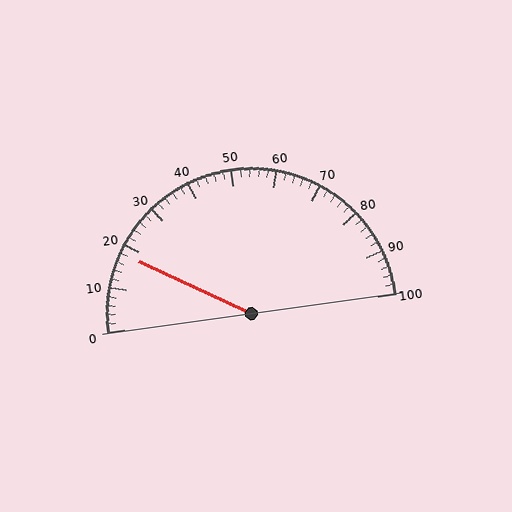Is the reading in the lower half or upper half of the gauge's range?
The reading is in the lower half of the range (0 to 100).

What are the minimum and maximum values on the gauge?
The gauge ranges from 0 to 100.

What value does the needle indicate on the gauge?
The needle indicates approximately 18.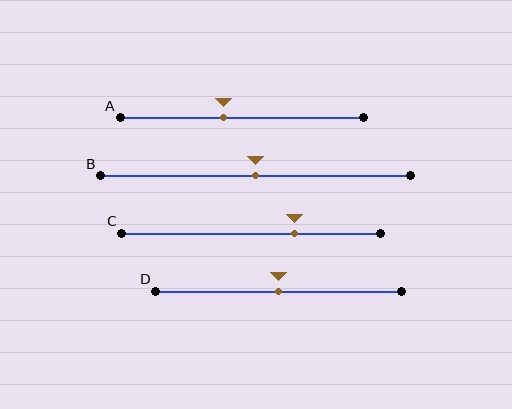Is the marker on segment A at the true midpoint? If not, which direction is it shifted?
No, the marker on segment A is shifted to the left by about 8% of the segment length.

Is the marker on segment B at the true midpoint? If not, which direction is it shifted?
Yes, the marker on segment B is at the true midpoint.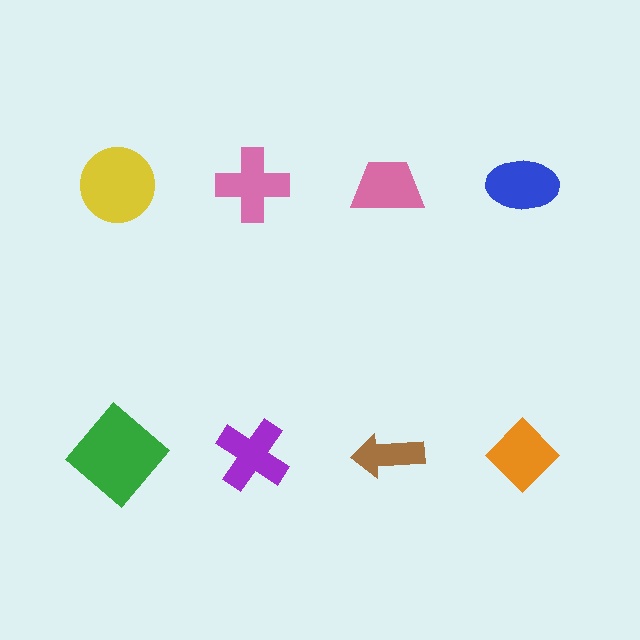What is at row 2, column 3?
A brown arrow.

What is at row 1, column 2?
A pink cross.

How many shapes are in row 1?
4 shapes.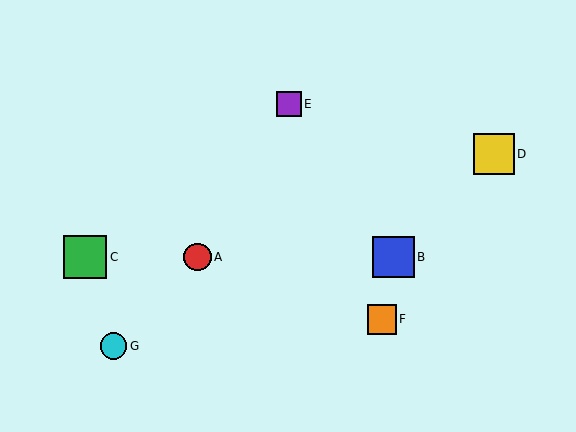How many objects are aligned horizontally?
3 objects (A, B, C) are aligned horizontally.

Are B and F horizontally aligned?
No, B is at y≈257 and F is at y≈319.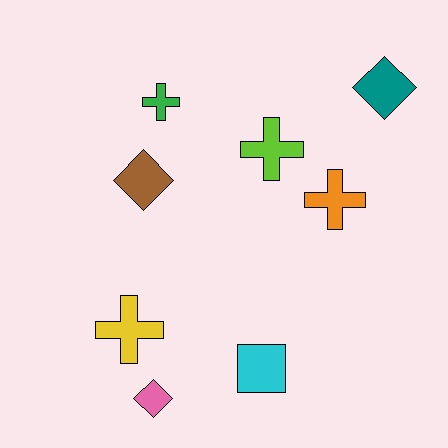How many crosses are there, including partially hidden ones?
There are 4 crosses.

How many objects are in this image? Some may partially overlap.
There are 8 objects.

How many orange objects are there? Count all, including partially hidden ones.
There is 1 orange object.